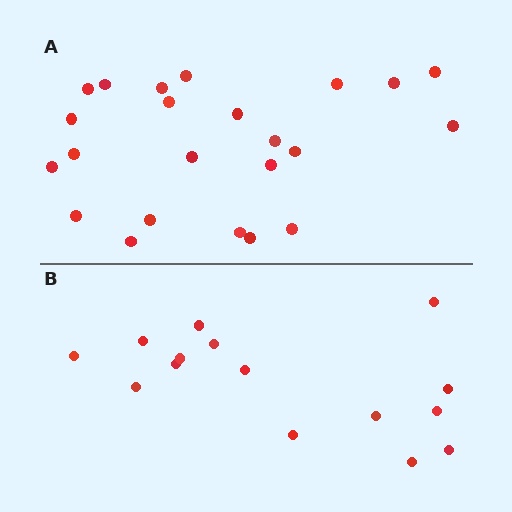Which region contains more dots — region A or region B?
Region A (the top region) has more dots.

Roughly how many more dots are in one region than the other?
Region A has roughly 8 or so more dots than region B.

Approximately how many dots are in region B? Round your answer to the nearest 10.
About 20 dots. (The exact count is 15, which rounds to 20.)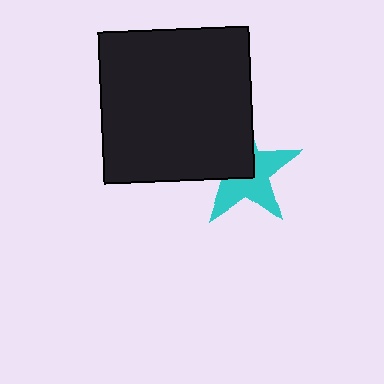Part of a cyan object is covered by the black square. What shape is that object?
It is a star.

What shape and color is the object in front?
The object in front is a black square.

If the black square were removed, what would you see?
You would see the complete cyan star.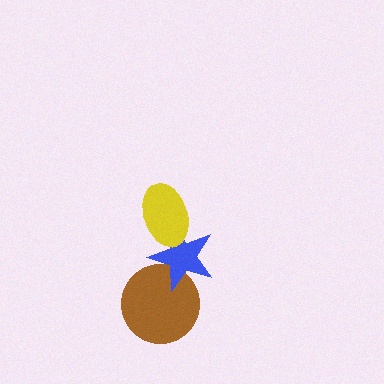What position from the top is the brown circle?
The brown circle is 3rd from the top.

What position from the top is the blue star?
The blue star is 2nd from the top.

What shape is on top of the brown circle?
The blue star is on top of the brown circle.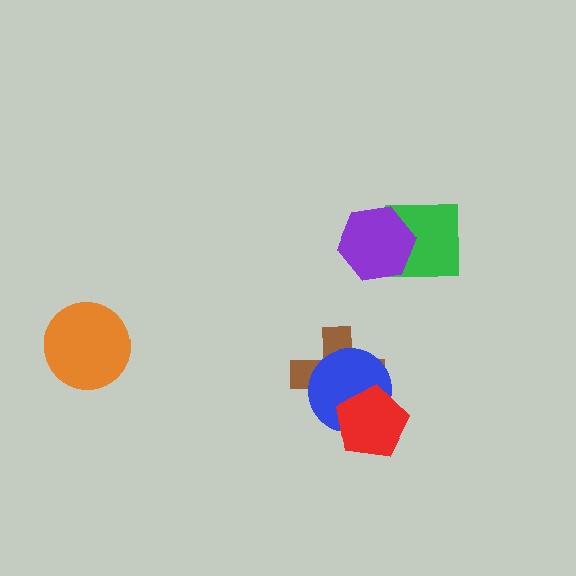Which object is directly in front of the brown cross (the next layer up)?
The blue circle is directly in front of the brown cross.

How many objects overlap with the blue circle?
2 objects overlap with the blue circle.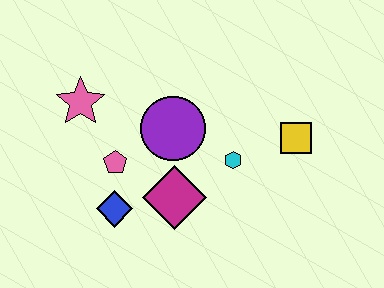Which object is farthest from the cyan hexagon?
The pink star is farthest from the cyan hexagon.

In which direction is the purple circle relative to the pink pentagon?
The purple circle is to the right of the pink pentagon.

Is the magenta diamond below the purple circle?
Yes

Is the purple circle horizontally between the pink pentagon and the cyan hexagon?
Yes